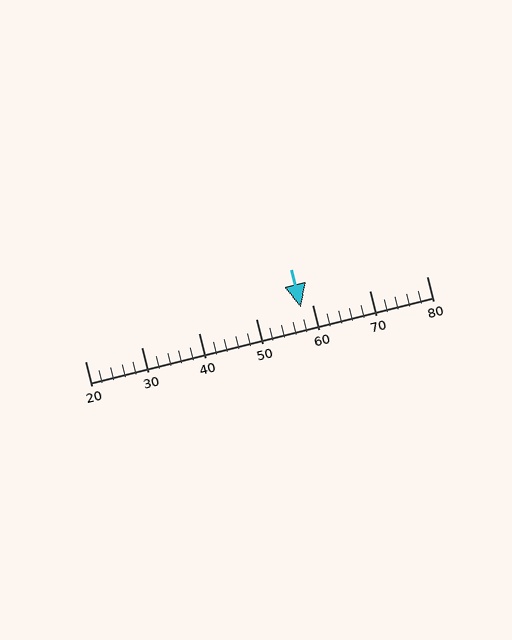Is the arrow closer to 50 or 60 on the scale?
The arrow is closer to 60.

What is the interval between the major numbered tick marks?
The major tick marks are spaced 10 units apart.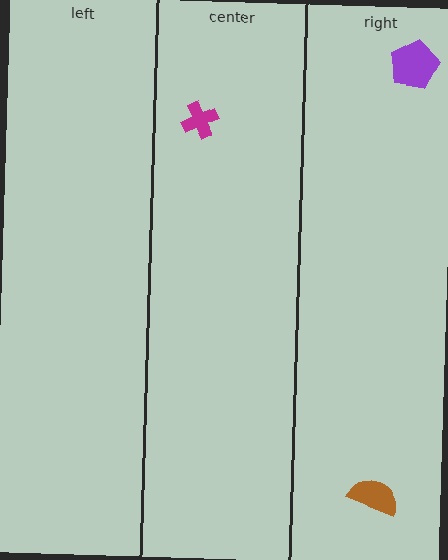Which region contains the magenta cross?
The center region.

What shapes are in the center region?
The magenta cross.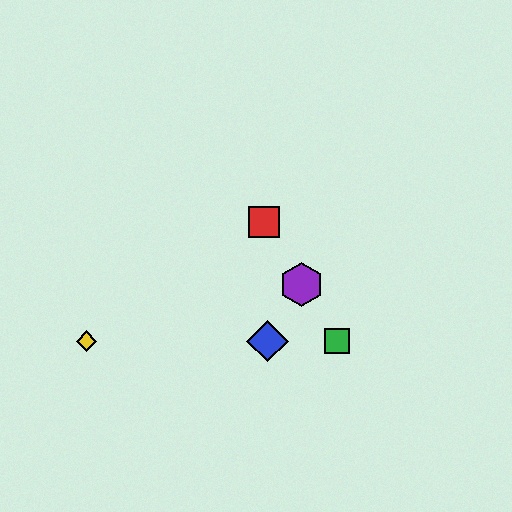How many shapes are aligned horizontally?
3 shapes (the blue diamond, the green square, the yellow diamond) are aligned horizontally.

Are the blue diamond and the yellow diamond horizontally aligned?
Yes, both are at y≈341.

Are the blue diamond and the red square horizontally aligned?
No, the blue diamond is at y≈341 and the red square is at y≈222.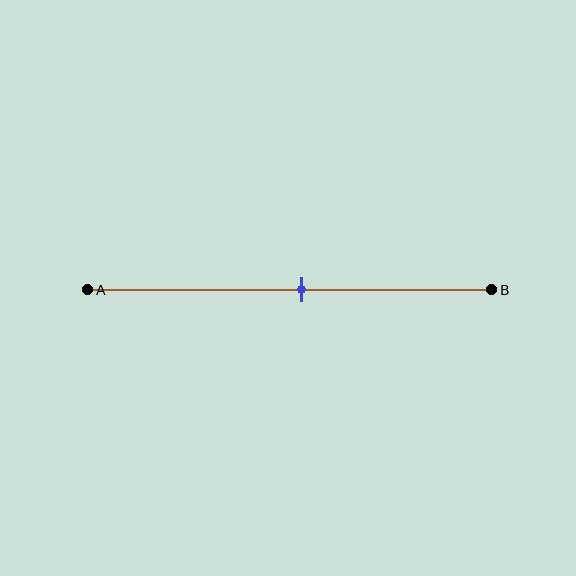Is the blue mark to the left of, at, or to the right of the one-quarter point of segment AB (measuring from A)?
The blue mark is to the right of the one-quarter point of segment AB.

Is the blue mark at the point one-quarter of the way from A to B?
No, the mark is at about 55% from A, not at the 25% one-quarter point.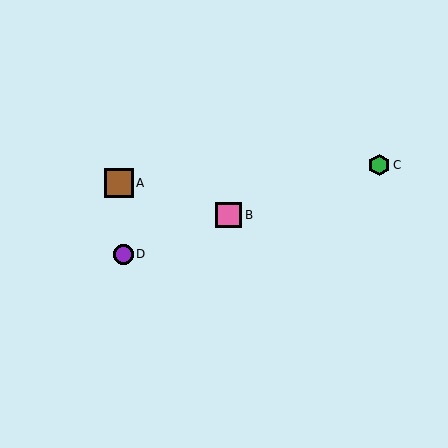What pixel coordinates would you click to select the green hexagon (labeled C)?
Click at (379, 165) to select the green hexagon C.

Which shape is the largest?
The brown square (labeled A) is the largest.